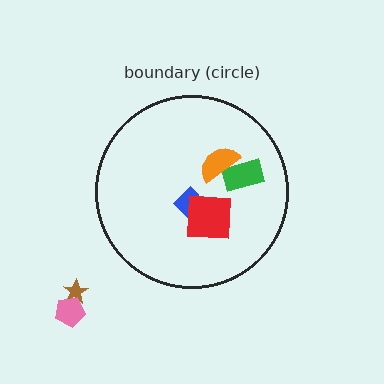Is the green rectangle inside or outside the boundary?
Inside.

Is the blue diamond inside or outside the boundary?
Inside.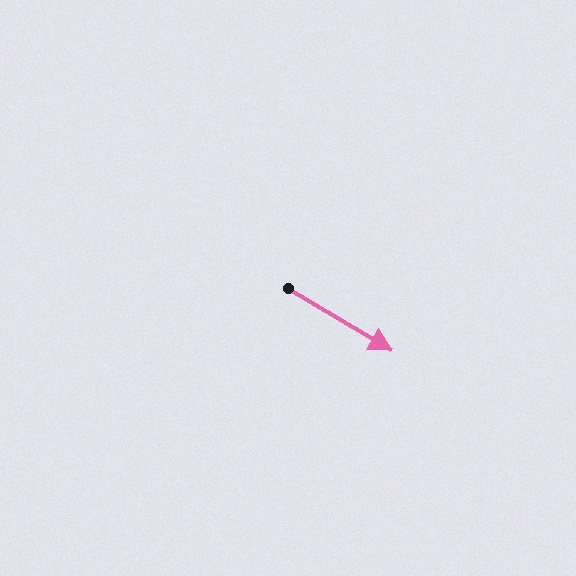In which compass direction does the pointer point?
Southeast.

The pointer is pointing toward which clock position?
Roughly 4 o'clock.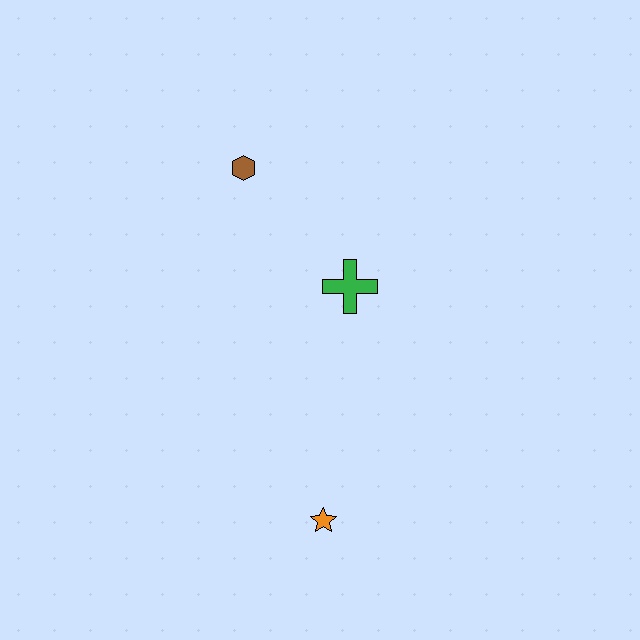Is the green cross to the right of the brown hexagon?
Yes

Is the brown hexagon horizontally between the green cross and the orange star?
No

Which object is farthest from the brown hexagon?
The orange star is farthest from the brown hexagon.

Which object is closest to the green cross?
The brown hexagon is closest to the green cross.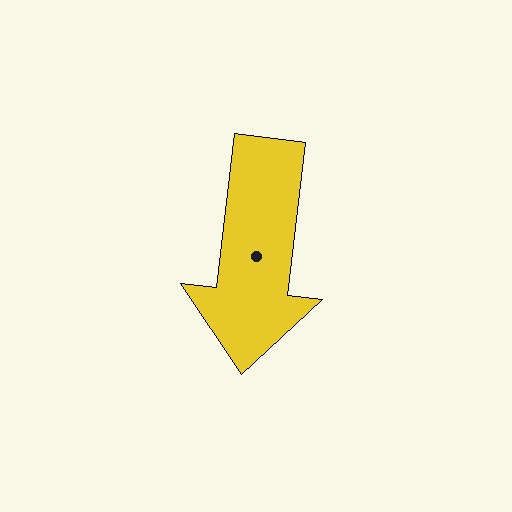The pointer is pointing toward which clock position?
Roughly 6 o'clock.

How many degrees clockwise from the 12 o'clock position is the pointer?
Approximately 187 degrees.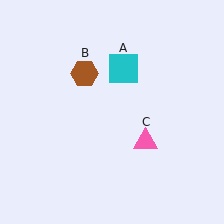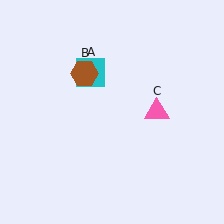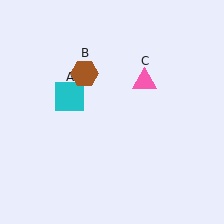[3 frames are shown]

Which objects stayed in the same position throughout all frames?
Brown hexagon (object B) remained stationary.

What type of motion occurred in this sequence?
The cyan square (object A), pink triangle (object C) rotated counterclockwise around the center of the scene.